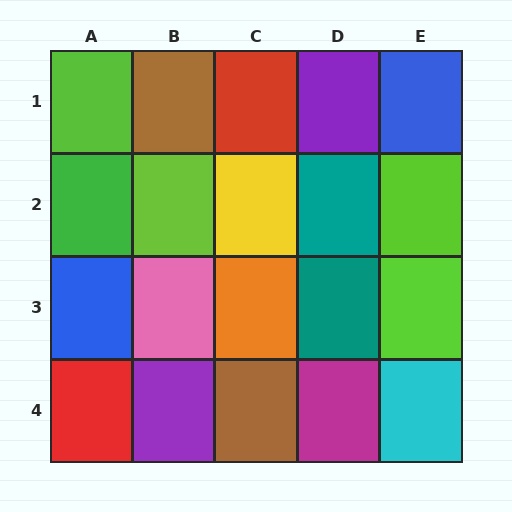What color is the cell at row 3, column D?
Teal.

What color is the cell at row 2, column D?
Teal.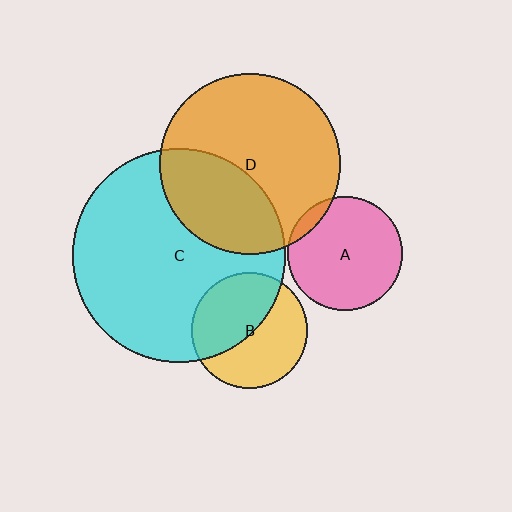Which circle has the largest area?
Circle C (cyan).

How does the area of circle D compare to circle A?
Approximately 2.5 times.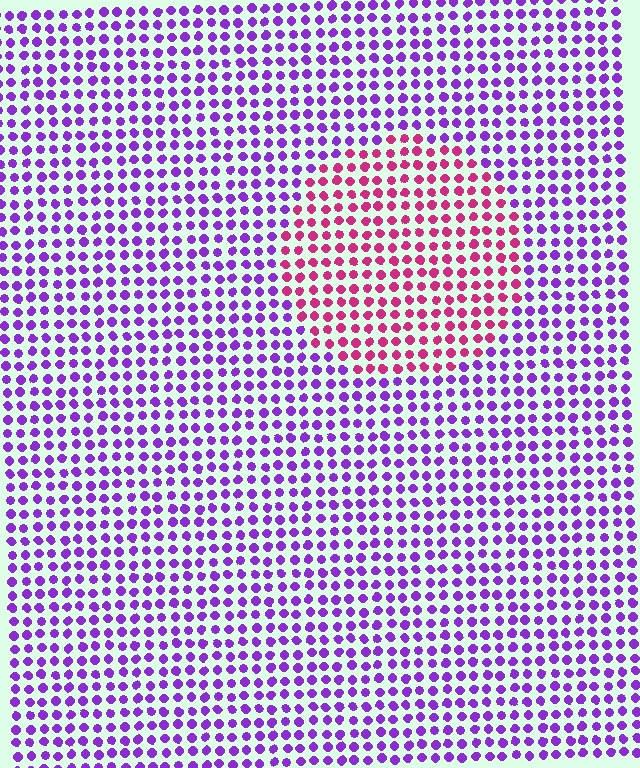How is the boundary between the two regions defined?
The boundary is defined purely by a slight shift in hue (about 53 degrees). Spacing, size, and orientation are identical on both sides.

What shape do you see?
I see a circle.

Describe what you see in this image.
The image is filled with small purple elements in a uniform arrangement. A circle-shaped region is visible where the elements are tinted to a slightly different hue, forming a subtle color boundary.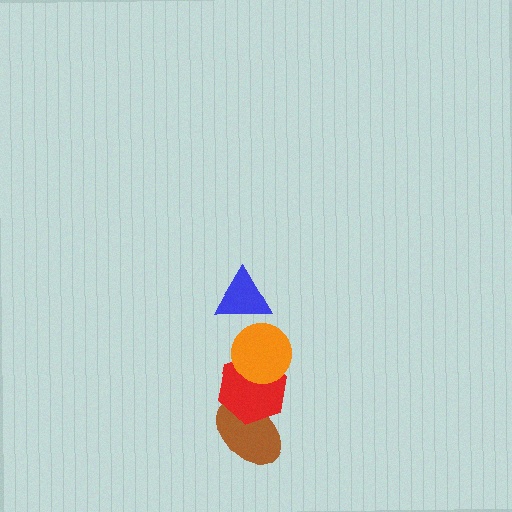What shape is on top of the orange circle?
The blue triangle is on top of the orange circle.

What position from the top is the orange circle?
The orange circle is 2nd from the top.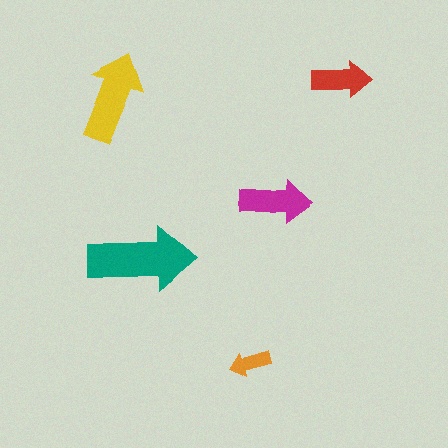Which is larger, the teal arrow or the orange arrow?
The teal one.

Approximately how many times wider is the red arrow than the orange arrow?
About 1.5 times wider.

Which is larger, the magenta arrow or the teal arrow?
The teal one.